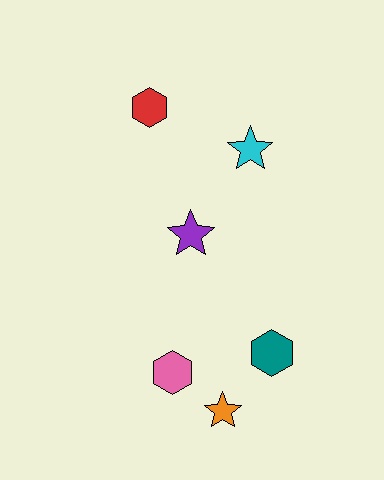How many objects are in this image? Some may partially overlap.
There are 6 objects.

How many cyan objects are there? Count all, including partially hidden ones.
There is 1 cyan object.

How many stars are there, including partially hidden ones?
There are 3 stars.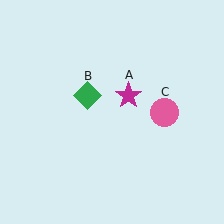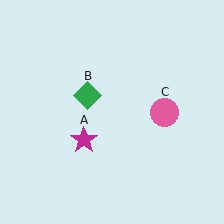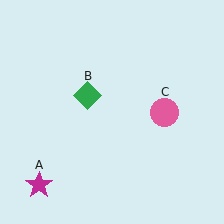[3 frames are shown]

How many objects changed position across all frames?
1 object changed position: magenta star (object A).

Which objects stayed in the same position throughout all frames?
Green diamond (object B) and pink circle (object C) remained stationary.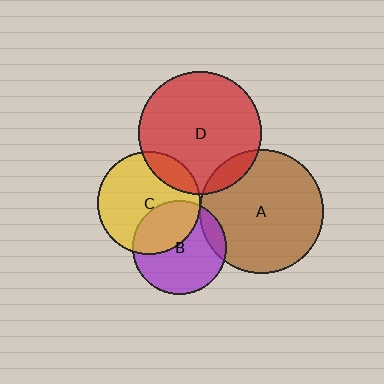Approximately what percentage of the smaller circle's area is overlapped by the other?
Approximately 15%.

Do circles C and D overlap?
Yes.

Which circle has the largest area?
Circle A (brown).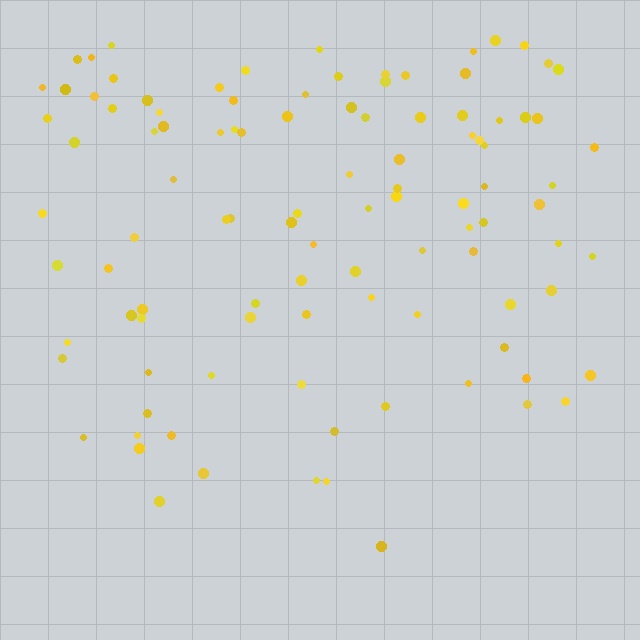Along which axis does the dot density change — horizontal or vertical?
Vertical.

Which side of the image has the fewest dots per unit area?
The bottom.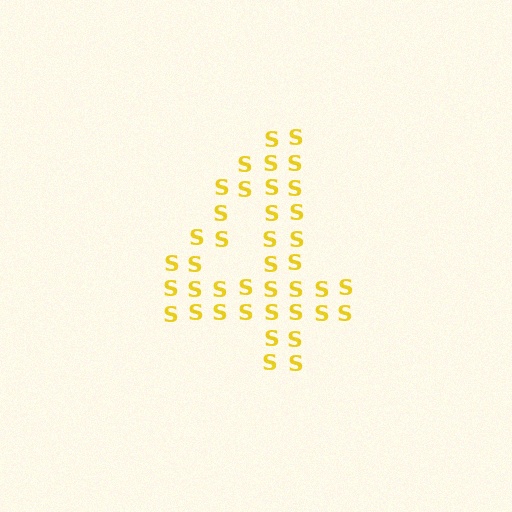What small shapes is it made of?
It is made of small letter S's.